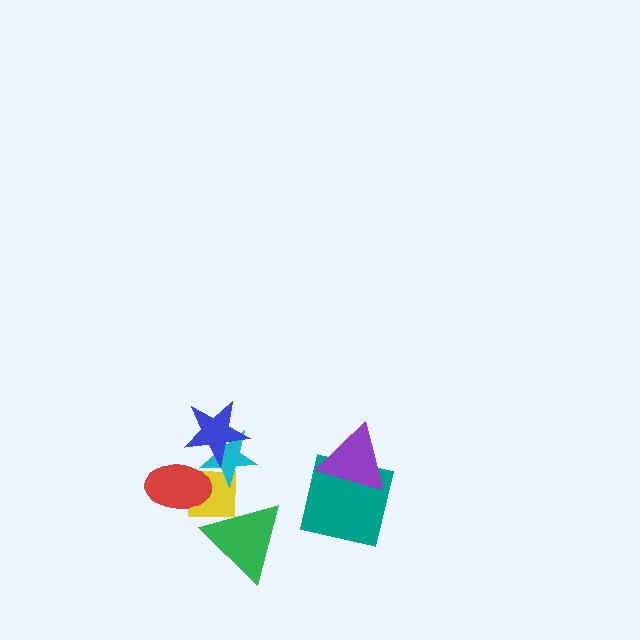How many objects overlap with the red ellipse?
1 object overlaps with the red ellipse.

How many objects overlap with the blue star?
1 object overlaps with the blue star.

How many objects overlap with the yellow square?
3 objects overlap with the yellow square.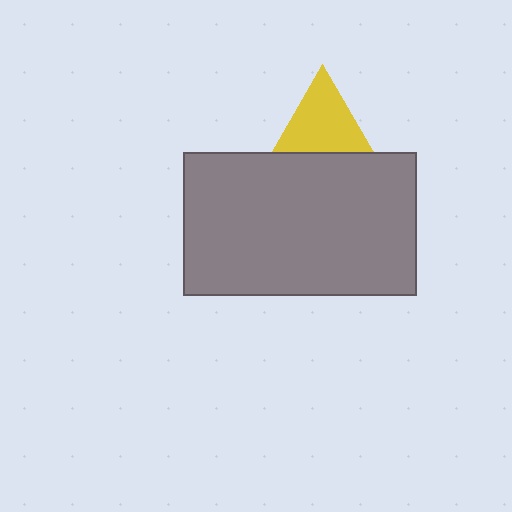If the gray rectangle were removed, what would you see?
You would see the complete yellow triangle.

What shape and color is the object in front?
The object in front is a gray rectangle.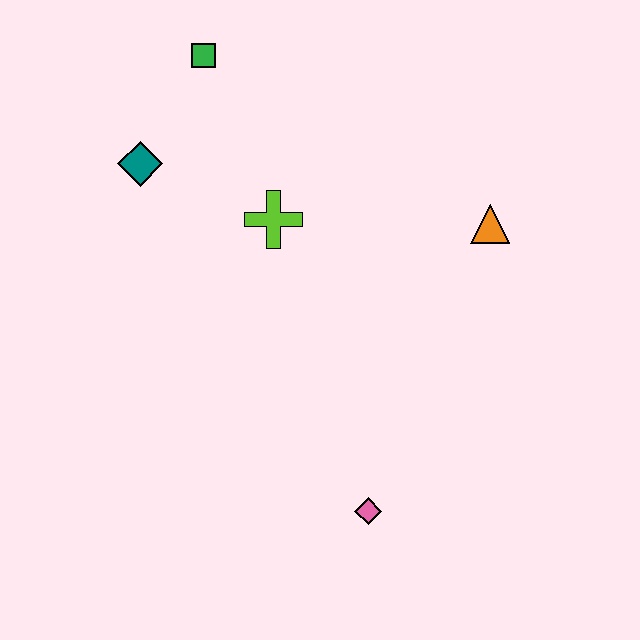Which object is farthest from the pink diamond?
The green square is farthest from the pink diamond.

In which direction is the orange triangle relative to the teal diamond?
The orange triangle is to the right of the teal diamond.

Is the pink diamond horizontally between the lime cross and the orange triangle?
Yes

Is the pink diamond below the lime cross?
Yes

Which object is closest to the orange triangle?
The lime cross is closest to the orange triangle.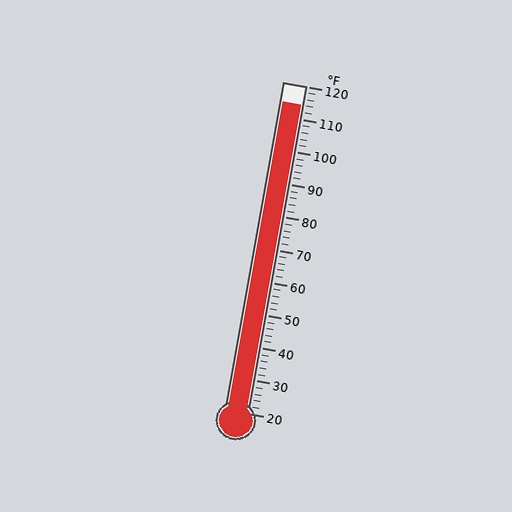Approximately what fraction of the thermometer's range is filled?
The thermometer is filled to approximately 95% of its range.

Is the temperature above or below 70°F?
The temperature is above 70°F.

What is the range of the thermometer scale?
The thermometer scale ranges from 20°F to 120°F.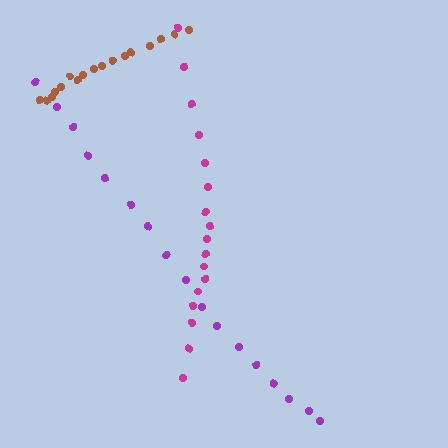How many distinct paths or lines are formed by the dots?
There are 3 distinct paths.